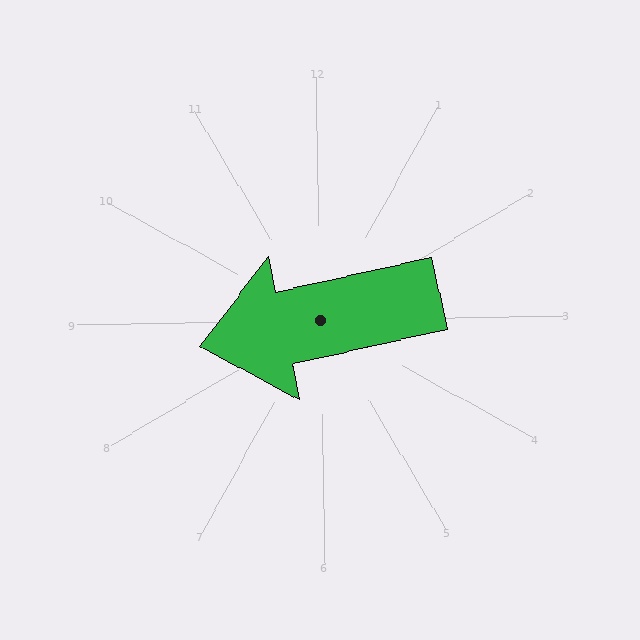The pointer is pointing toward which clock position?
Roughly 9 o'clock.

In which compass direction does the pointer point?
West.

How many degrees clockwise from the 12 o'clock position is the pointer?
Approximately 258 degrees.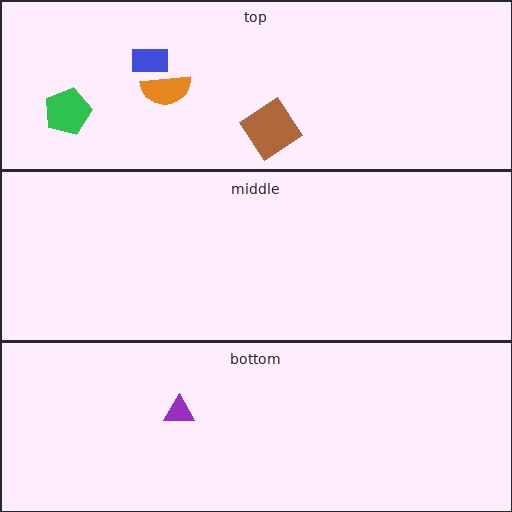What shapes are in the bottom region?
The purple triangle.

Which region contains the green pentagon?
The top region.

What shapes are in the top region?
The blue rectangle, the brown diamond, the green pentagon, the orange semicircle.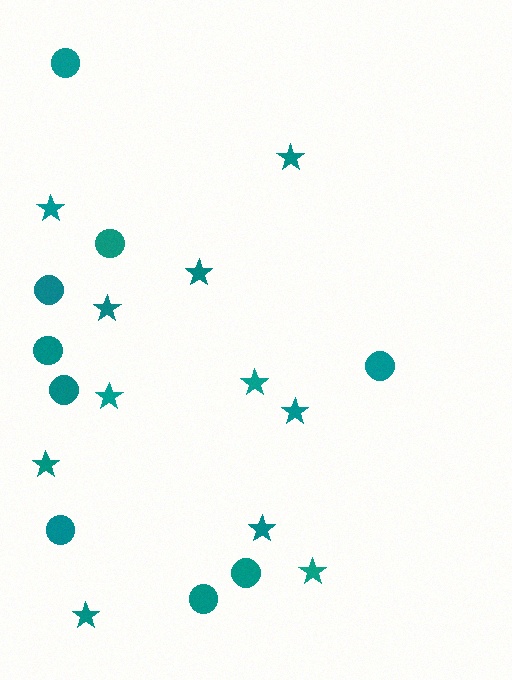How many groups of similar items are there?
There are 2 groups: one group of circles (9) and one group of stars (11).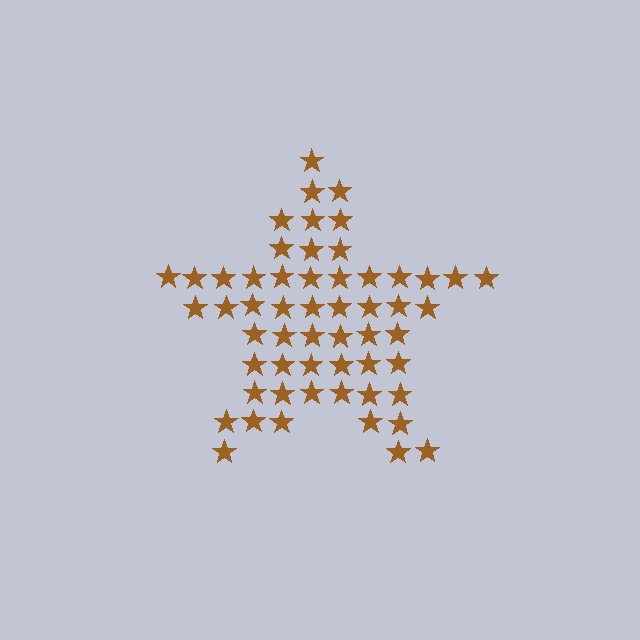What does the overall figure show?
The overall figure shows a star.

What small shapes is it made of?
It is made of small stars.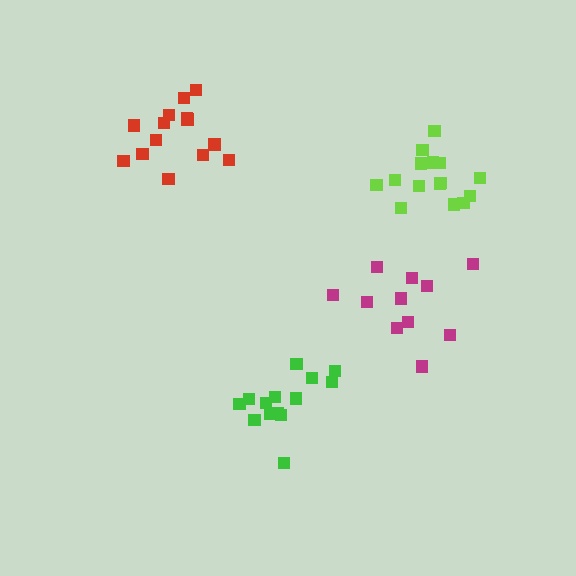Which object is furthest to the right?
The lime cluster is rightmost.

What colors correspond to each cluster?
The clusters are colored: red, green, magenta, lime.